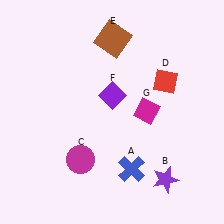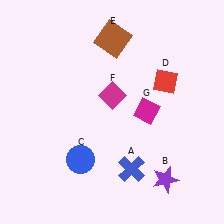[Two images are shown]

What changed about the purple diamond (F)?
In Image 1, F is purple. In Image 2, it changed to magenta.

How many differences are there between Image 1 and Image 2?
There are 2 differences between the two images.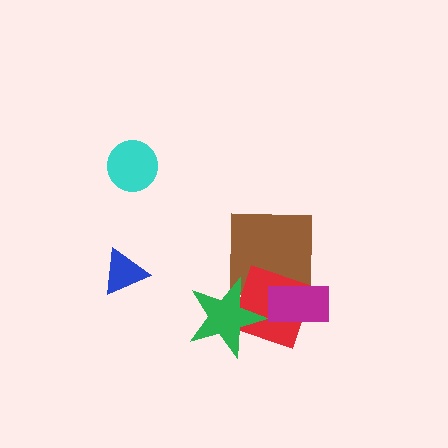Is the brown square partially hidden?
Yes, it is partially covered by another shape.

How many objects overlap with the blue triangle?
0 objects overlap with the blue triangle.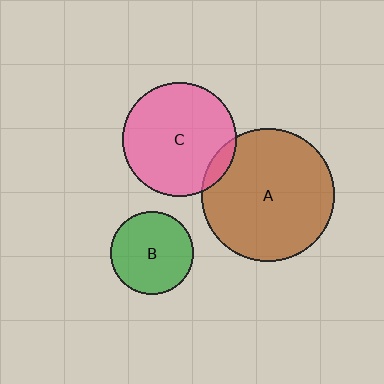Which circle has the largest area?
Circle A (brown).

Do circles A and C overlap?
Yes.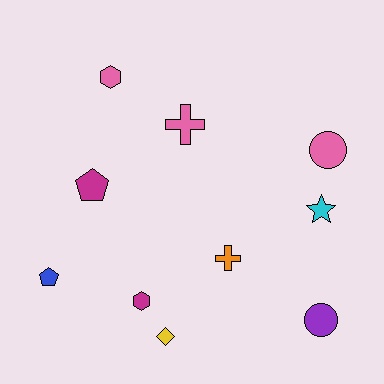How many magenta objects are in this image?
There are 2 magenta objects.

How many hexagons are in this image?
There are 2 hexagons.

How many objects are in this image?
There are 10 objects.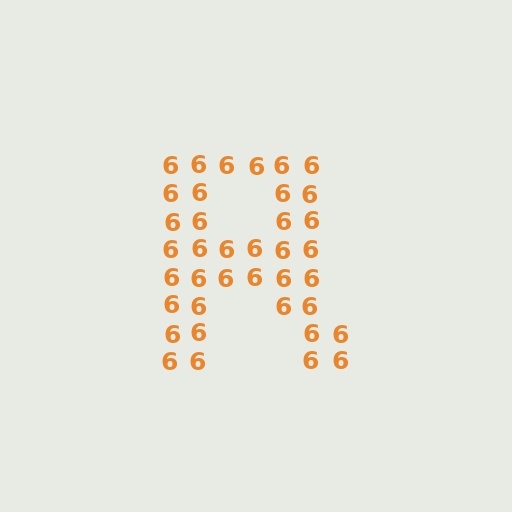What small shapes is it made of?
It is made of small digit 6's.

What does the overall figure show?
The overall figure shows the letter R.